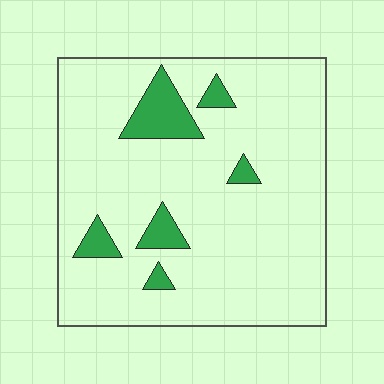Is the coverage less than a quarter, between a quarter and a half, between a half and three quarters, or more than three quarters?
Less than a quarter.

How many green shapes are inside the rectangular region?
6.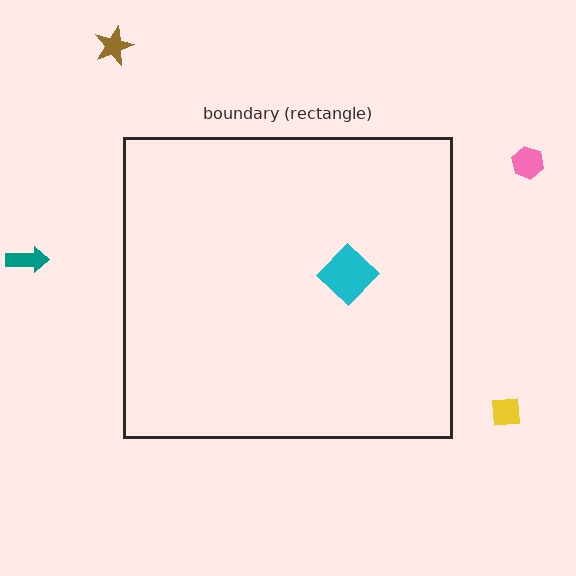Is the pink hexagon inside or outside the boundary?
Outside.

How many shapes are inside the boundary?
1 inside, 4 outside.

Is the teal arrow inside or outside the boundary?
Outside.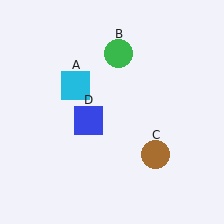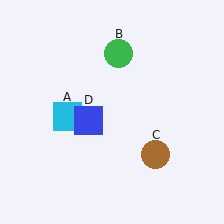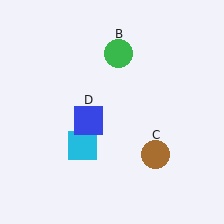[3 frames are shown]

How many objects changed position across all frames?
1 object changed position: cyan square (object A).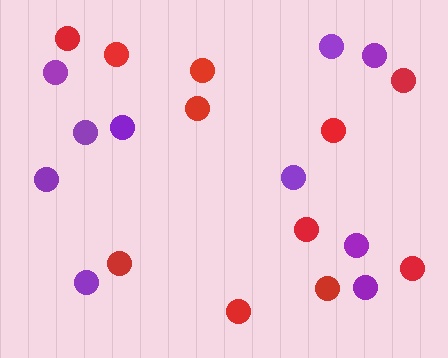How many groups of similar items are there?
There are 2 groups: one group of red circles (11) and one group of purple circles (10).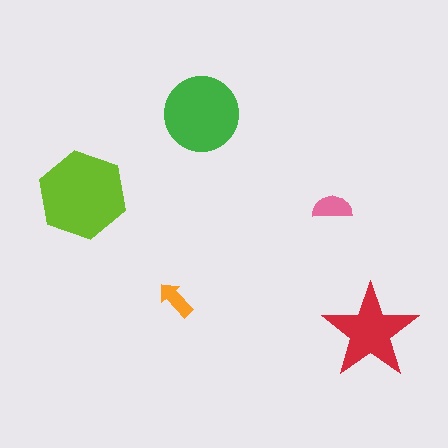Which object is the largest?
The lime hexagon.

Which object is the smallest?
The orange arrow.